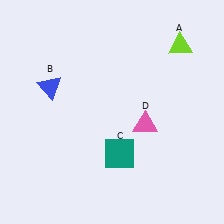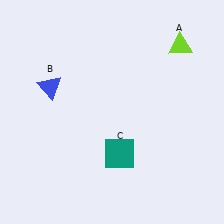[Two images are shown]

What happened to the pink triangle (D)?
The pink triangle (D) was removed in Image 2. It was in the bottom-right area of Image 1.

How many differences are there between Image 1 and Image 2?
There is 1 difference between the two images.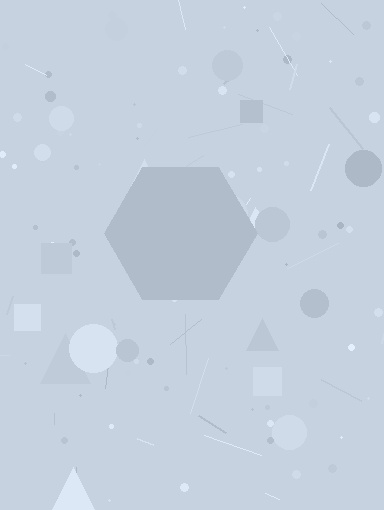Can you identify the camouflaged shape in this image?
The camouflaged shape is a hexagon.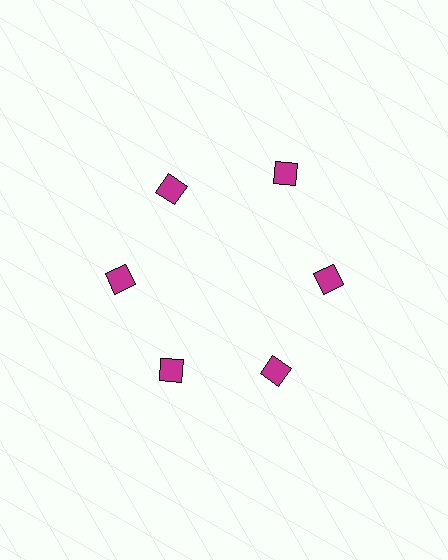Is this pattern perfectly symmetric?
No. The 6 magenta squares are arranged in a ring, but one element near the 1 o'clock position is pushed outward from the center, breaking the 6-fold rotational symmetry.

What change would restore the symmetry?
The symmetry would be restored by moving it inward, back onto the ring so that all 6 squares sit at equal angles and equal distance from the center.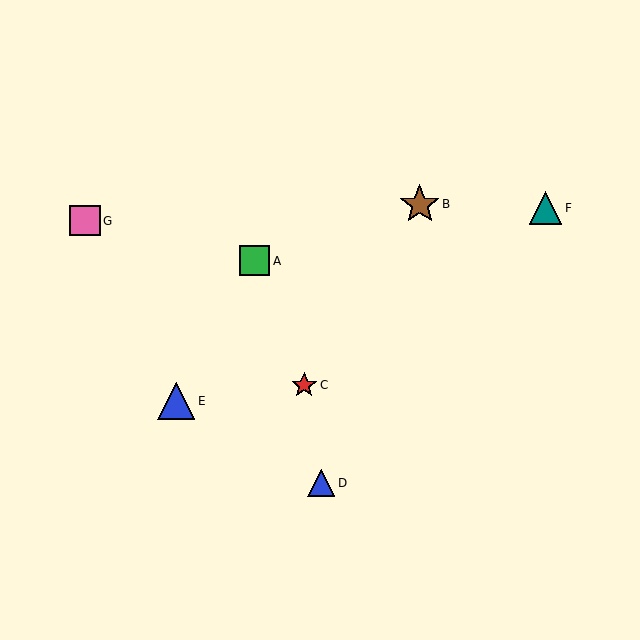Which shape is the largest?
The brown star (labeled B) is the largest.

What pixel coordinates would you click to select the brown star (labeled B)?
Click at (420, 204) to select the brown star B.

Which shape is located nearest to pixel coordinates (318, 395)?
The red star (labeled C) at (304, 385) is nearest to that location.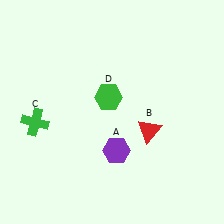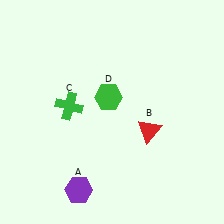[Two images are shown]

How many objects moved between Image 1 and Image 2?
2 objects moved between the two images.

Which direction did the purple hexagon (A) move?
The purple hexagon (A) moved down.